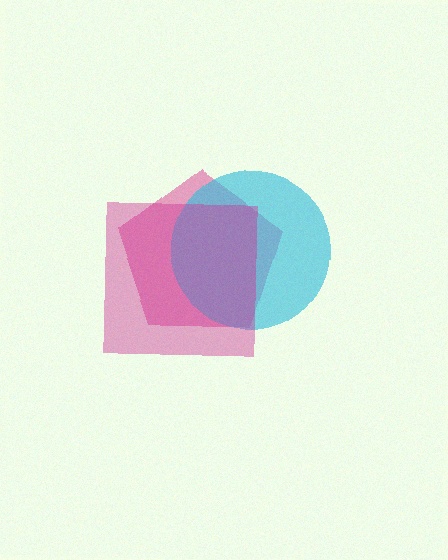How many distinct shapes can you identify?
There are 3 distinct shapes: a pink pentagon, a cyan circle, a magenta square.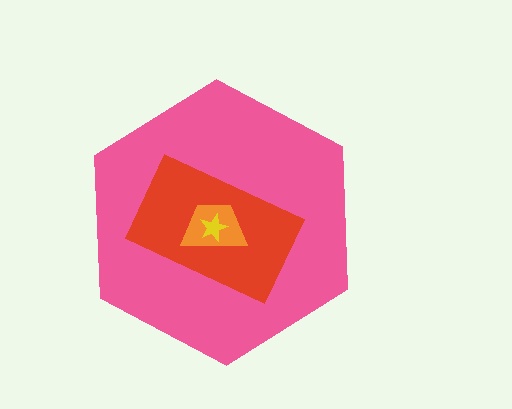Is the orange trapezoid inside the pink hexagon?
Yes.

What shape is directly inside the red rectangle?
The orange trapezoid.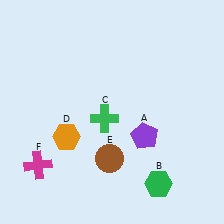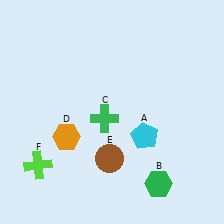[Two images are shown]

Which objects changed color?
A changed from purple to cyan. F changed from magenta to lime.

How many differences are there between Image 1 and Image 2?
There are 2 differences between the two images.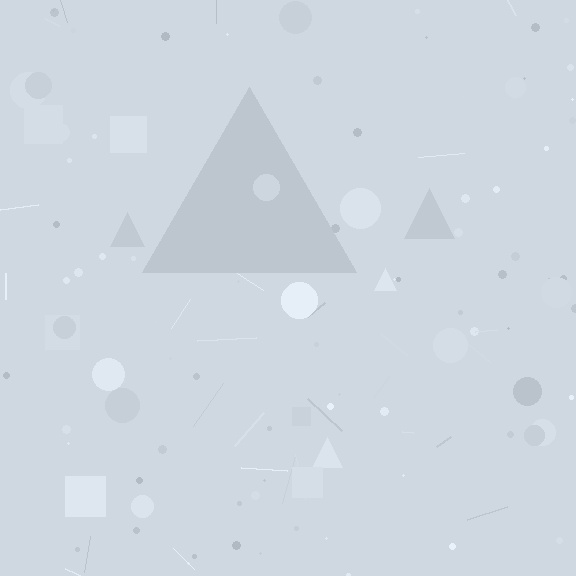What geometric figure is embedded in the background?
A triangle is embedded in the background.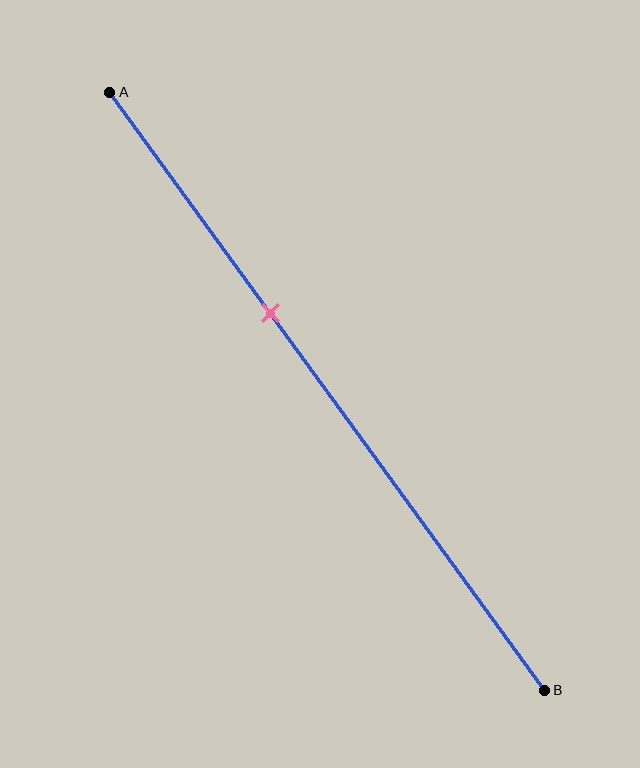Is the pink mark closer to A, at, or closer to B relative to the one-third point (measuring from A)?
The pink mark is closer to point B than the one-third point of segment AB.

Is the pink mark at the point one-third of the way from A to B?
No, the mark is at about 35% from A, not at the 33% one-third point.